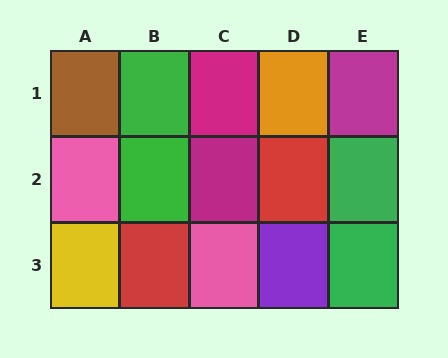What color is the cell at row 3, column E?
Green.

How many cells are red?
2 cells are red.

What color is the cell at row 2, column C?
Magenta.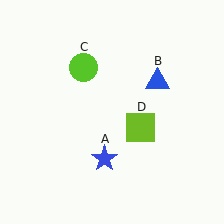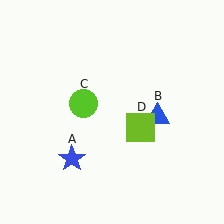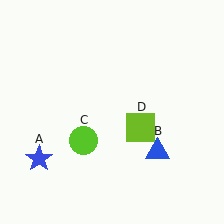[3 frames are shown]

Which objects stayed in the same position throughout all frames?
Lime square (object D) remained stationary.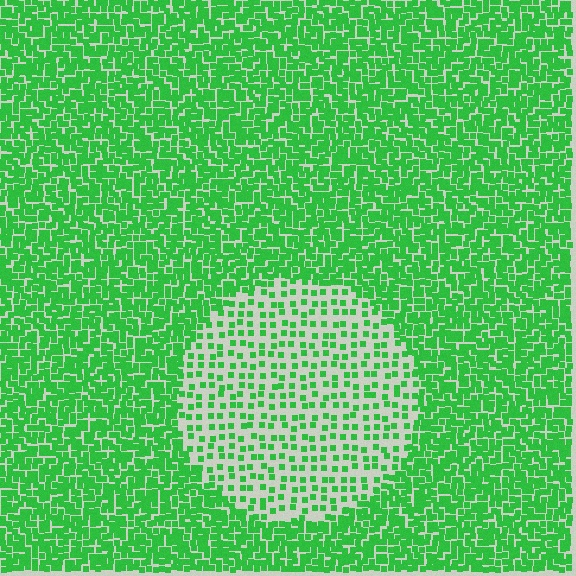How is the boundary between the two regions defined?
The boundary is defined by a change in element density (approximately 2.6x ratio). All elements are the same color, size, and shape.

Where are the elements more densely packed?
The elements are more densely packed outside the circle boundary.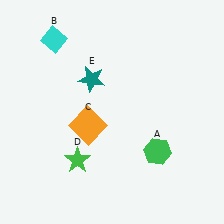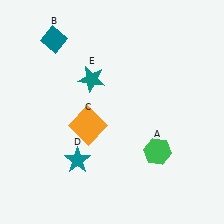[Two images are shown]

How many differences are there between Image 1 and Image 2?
There are 2 differences between the two images.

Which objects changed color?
B changed from cyan to teal. D changed from green to teal.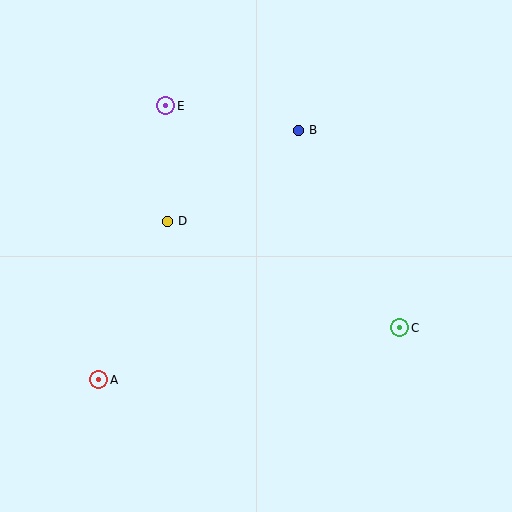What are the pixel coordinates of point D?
Point D is at (167, 221).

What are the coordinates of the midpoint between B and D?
The midpoint between B and D is at (233, 176).